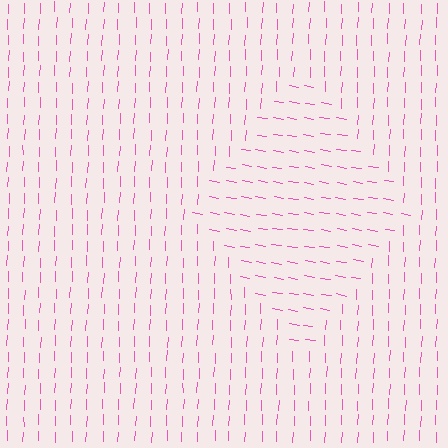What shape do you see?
I see a diamond.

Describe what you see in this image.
The image is filled with small pink line segments. A diamond region in the image has lines oriented differently from the surrounding lines, creating a visible texture boundary.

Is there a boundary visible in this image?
Yes, there is a texture boundary formed by a change in line orientation.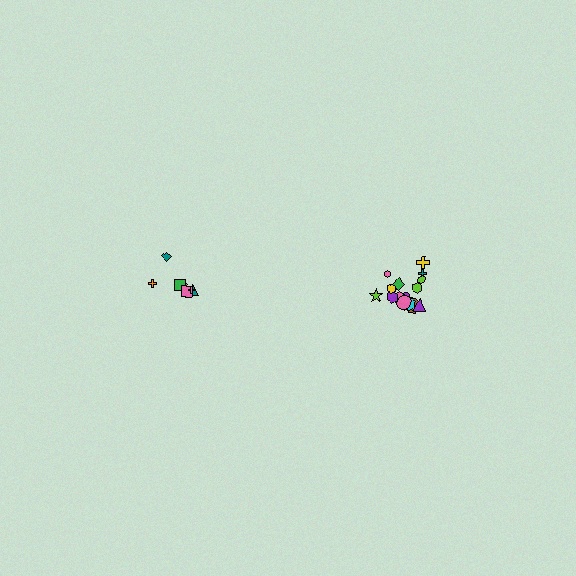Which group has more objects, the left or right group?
The right group.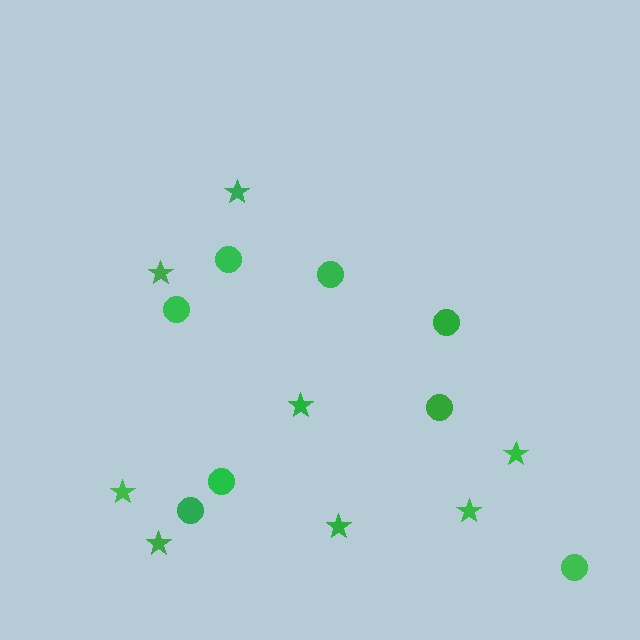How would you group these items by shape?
There are 2 groups: one group of stars (8) and one group of circles (8).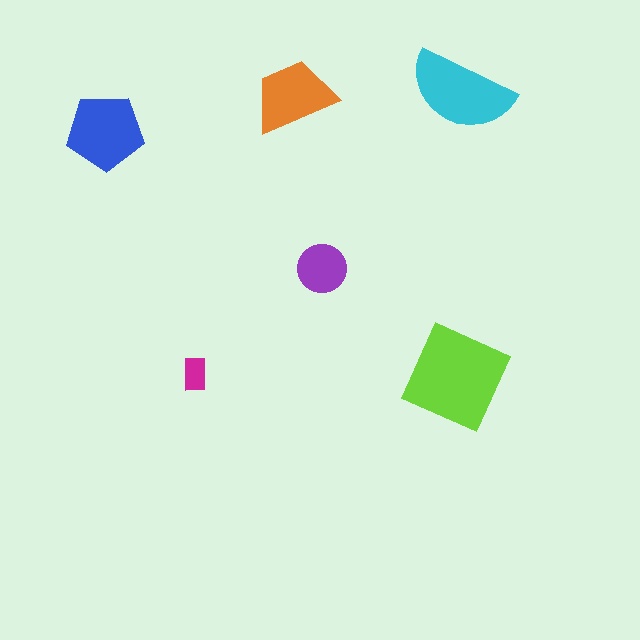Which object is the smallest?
The magenta rectangle.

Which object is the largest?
The lime square.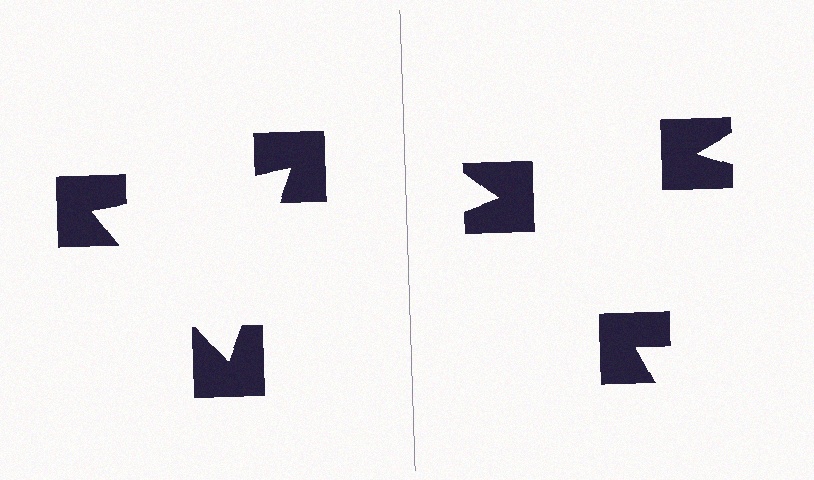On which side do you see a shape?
An illusory triangle appears on the left side. On the right side the wedge cuts are rotated, so no coherent shape forms.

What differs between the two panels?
The notched squares are positioned identically on both sides; only the wedge orientations differ. On the left they align to a triangle; on the right they are misaligned.